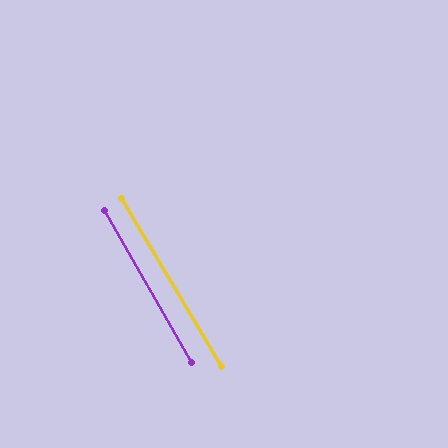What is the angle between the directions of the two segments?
Approximately 1 degree.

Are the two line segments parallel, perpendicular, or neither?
Parallel — their directions differ by only 1.0°.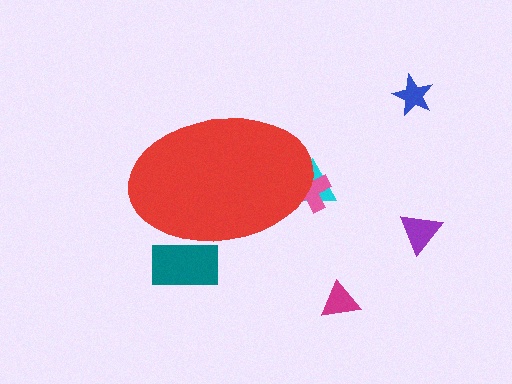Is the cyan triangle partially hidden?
Yes, the cyan triangle is partially hidden behind the red ellipse.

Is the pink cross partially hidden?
Yes, the pink cross is partially hidden behind the red ellipse.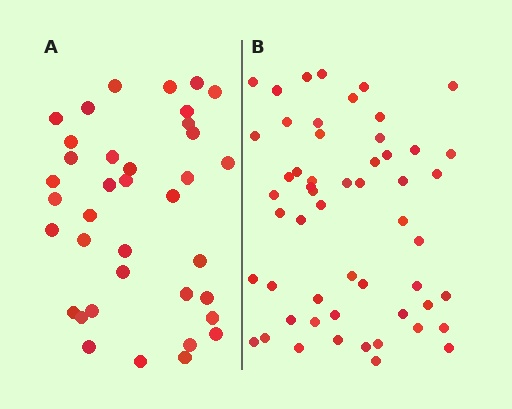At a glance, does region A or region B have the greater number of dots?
Region B (the right region) has more dots.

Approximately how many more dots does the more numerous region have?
Region B has approximately 15 more dots than region A.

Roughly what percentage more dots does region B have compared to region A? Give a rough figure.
About 45% more.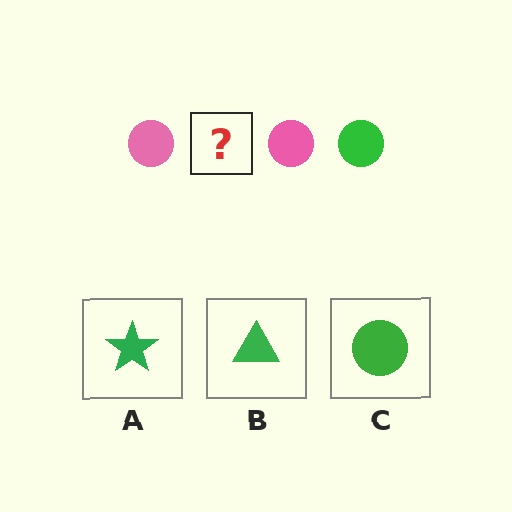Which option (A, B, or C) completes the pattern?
C.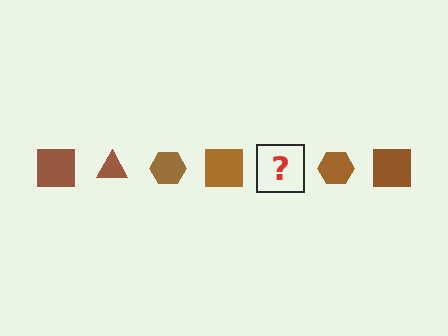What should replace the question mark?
The question mark should be replaced with a brown triangle.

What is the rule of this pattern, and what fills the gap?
The rule is that the pattern cycles through square, triangle, hexagon shapes in brown. The gap should be filled with a brown triangle.